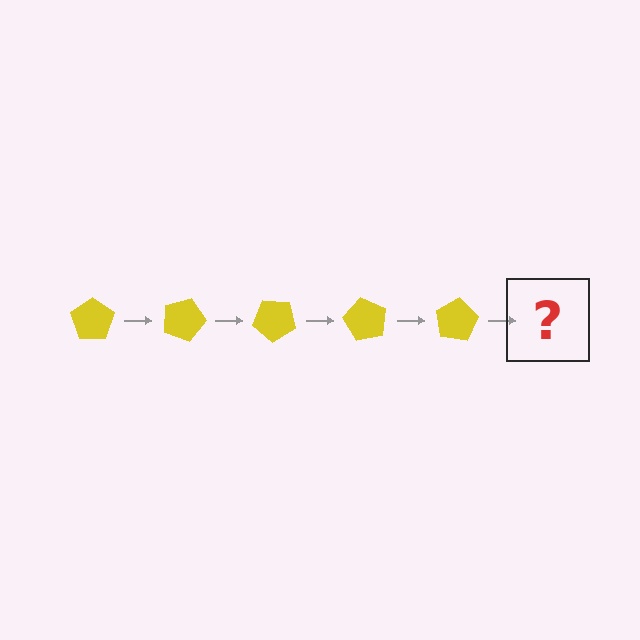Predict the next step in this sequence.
The next step is a yellow pentagon rotated 100 degrees.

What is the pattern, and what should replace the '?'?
The pattern is that the pentagon rotates 20 degrees each step. The '?' should be a yellow pentagon rotated 100 degrees.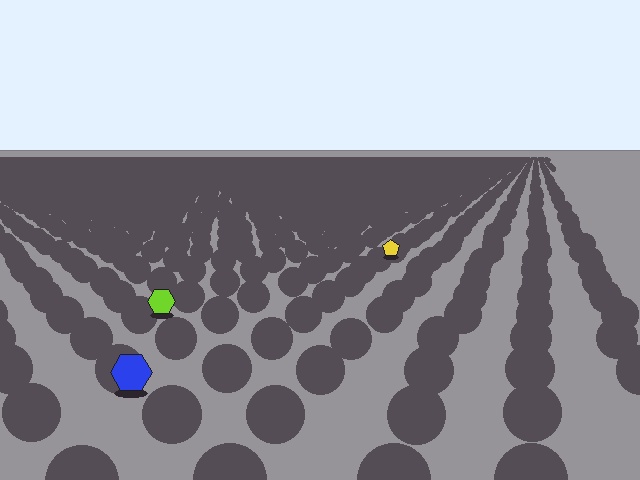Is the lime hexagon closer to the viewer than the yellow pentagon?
Yes. The lime hexagon is closer — you can tell from the texture gradient: the ground texture is coarser near it.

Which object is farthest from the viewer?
The yellow pentagon is farthest from the viewer. It appears smaller and the ground texture around it is denser.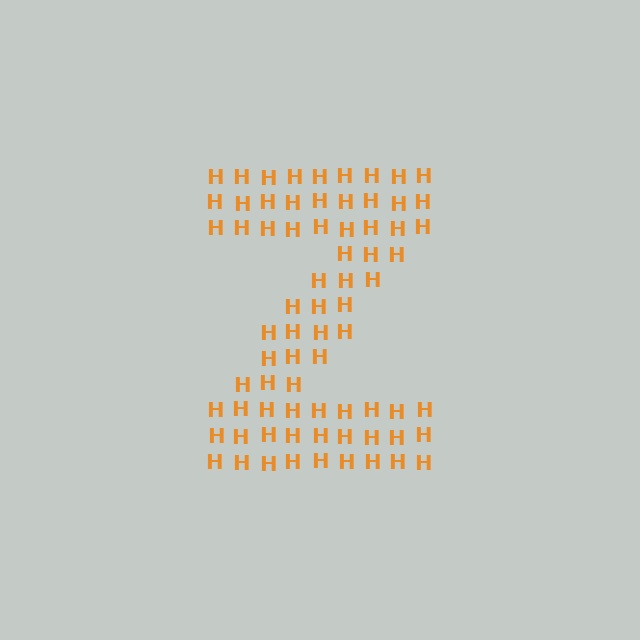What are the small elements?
The small elements are letter H's.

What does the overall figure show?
The overall figure shows the letter Z.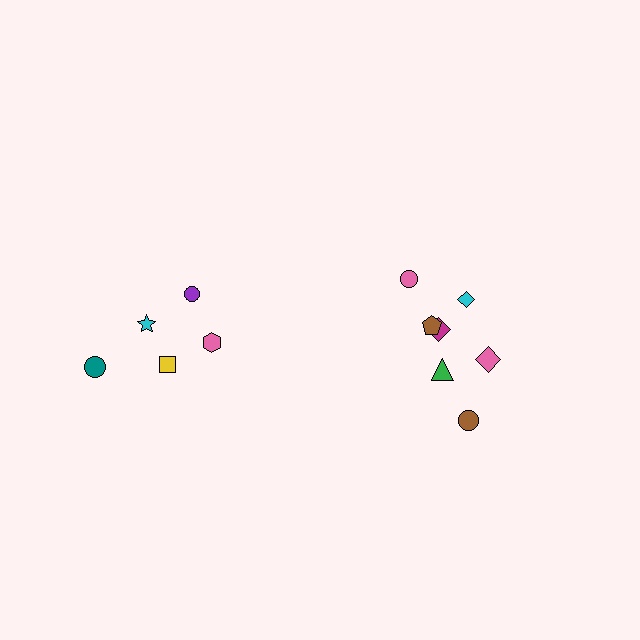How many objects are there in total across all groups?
There are 12 objects.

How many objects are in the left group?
There are 5 objects.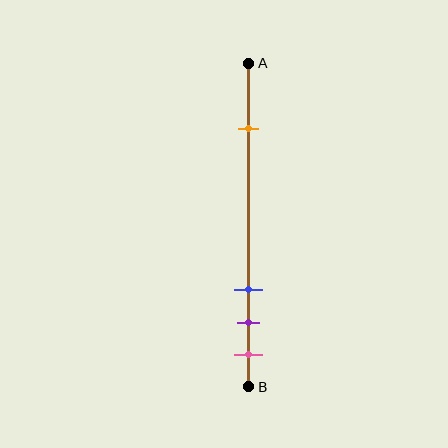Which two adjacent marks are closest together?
The purple and pink marks are the closest adjacent pair.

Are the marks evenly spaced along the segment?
No, the marks are not evenly spaced.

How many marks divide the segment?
There are 4 marks dividing the segment.